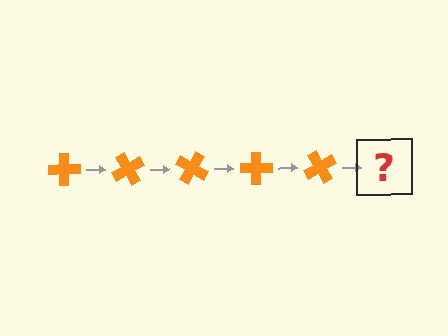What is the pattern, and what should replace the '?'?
The pattern is that the cross rotates 60 degrees each step. The '?' should be an orange cross rotated 300 degrees.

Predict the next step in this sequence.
The next step is an orange cross rotated 300 degrees.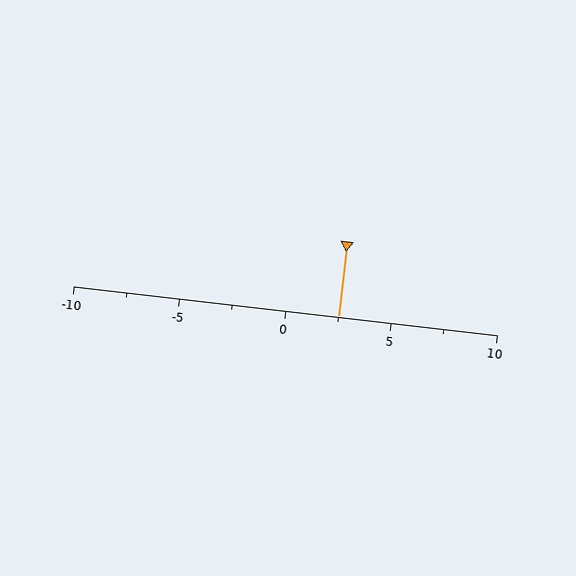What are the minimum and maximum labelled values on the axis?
The axis runs from -10 to 10.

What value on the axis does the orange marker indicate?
The marker indicates approximately 2.5.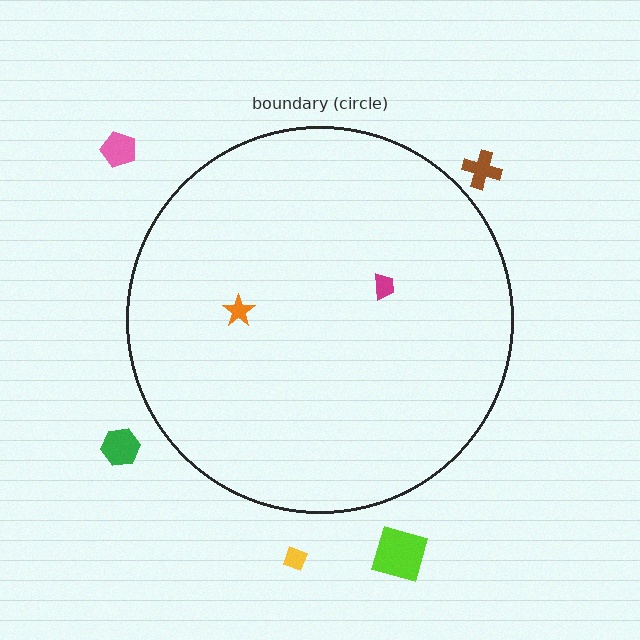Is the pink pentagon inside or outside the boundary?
Outside.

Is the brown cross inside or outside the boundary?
Outside.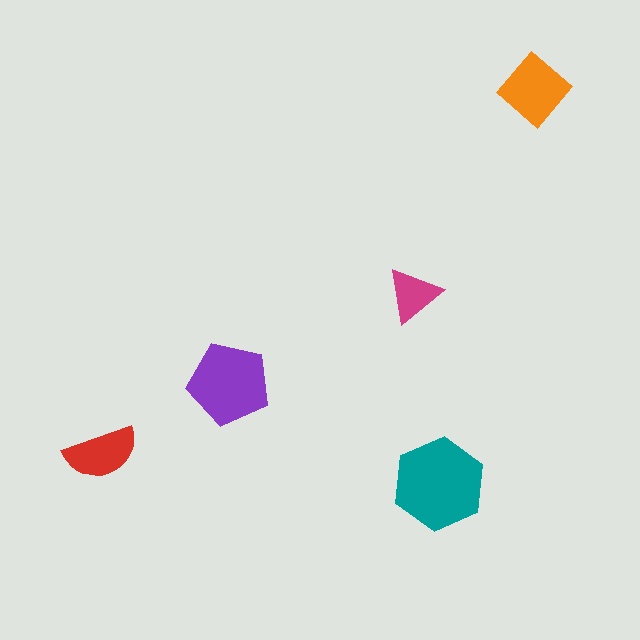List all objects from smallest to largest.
The magenta triangle, the red semicircle, the orange diamond, the purple pentagon, the teal hexagon.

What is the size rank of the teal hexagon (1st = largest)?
1st.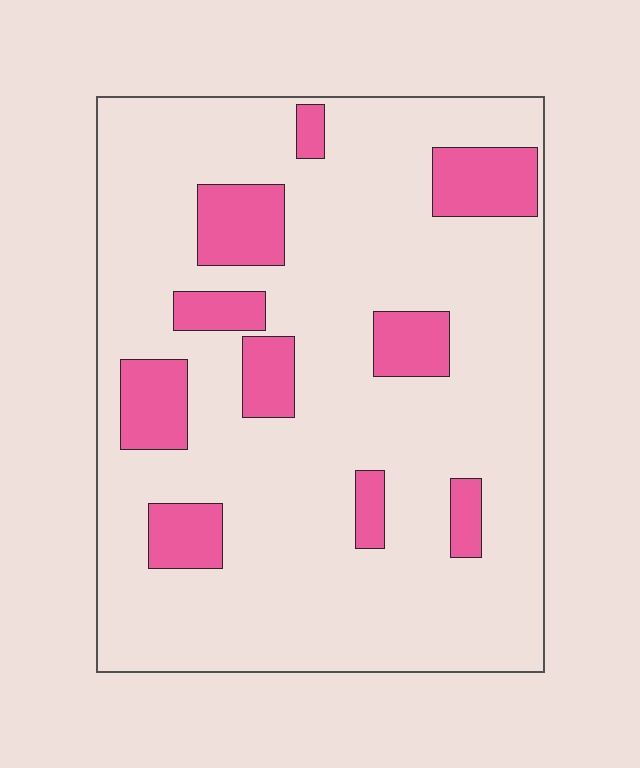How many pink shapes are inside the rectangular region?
10.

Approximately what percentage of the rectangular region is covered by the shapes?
Approximately 20%.